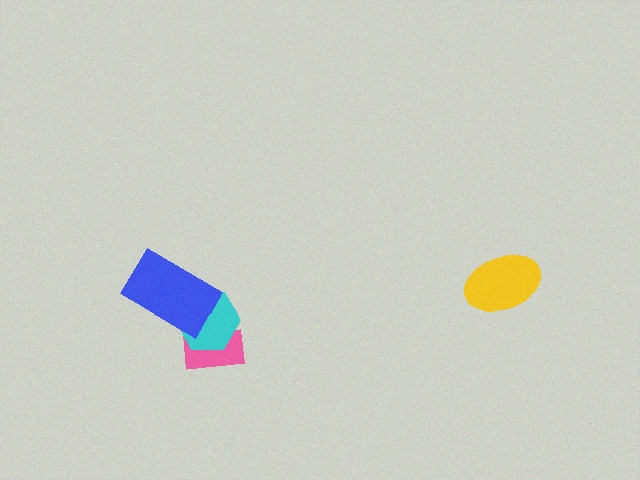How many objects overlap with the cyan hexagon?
2 objects overlap with the cyan hexagon.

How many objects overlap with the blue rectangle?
1 object overlaps with the blue rectangle.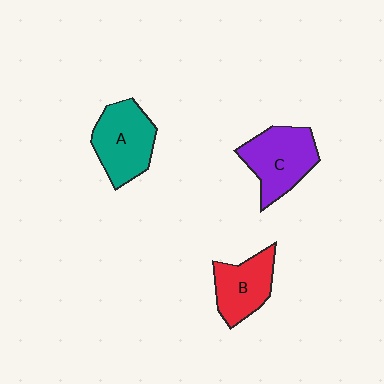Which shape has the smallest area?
Shape B (red).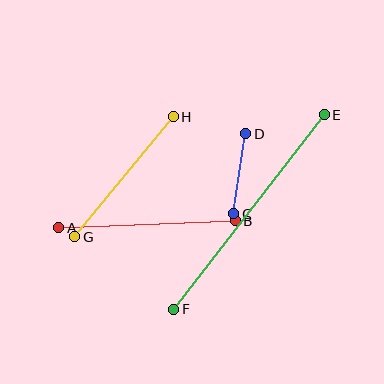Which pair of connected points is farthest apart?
Points E and F are farthest apart.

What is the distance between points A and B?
The distance is approximately 177 pixels.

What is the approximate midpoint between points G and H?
The midpoint is at approximately (124, 177) pixels.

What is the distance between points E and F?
The distance is approximately 246 pixels.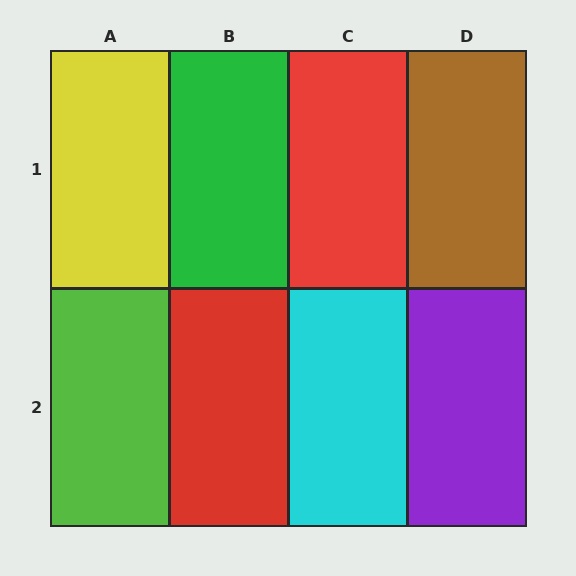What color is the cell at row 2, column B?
Red.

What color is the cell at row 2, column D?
Purple.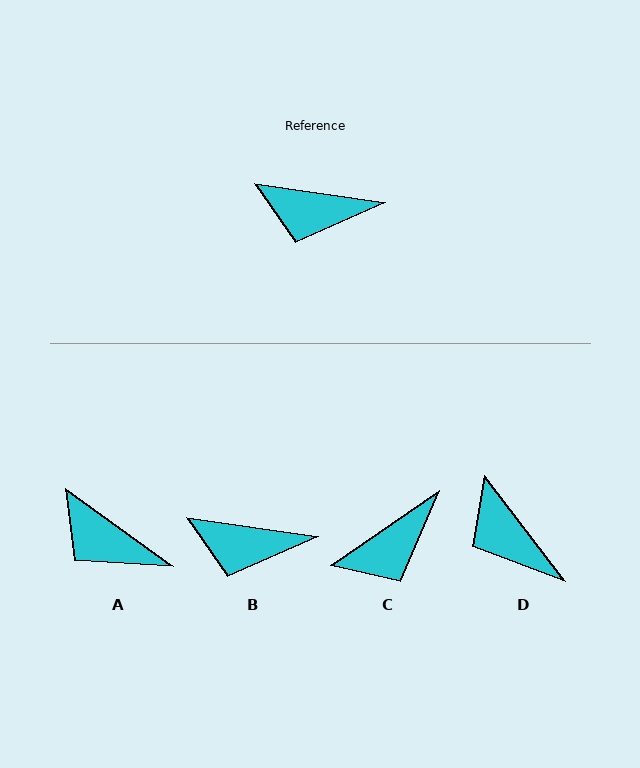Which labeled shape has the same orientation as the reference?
B.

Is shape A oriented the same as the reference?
No, it is off by about 28 degrees.